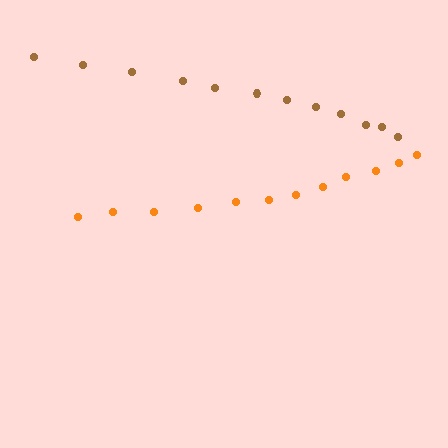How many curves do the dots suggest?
There are 2 distinct paths.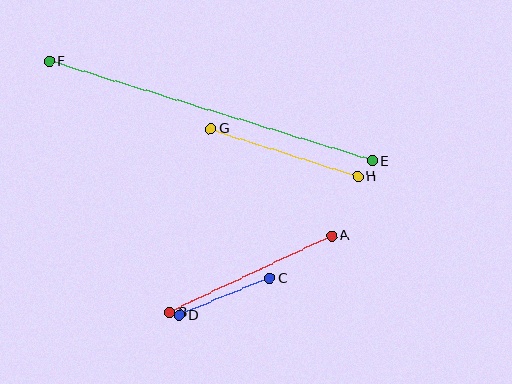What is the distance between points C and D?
The distance is approximately 97 pixels.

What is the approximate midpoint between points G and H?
The midpoint is at approximately (284, 153) pixels.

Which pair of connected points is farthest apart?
Points E and F are farthest apart.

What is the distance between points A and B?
The distance is approximately 179 pixels.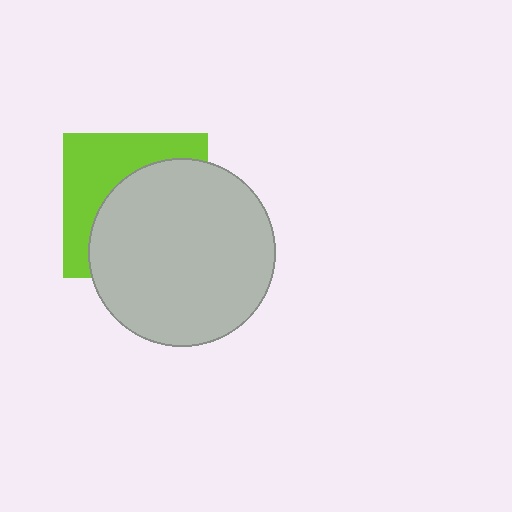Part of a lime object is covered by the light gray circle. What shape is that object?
It is a square.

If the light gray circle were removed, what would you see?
You would see the complete lime square.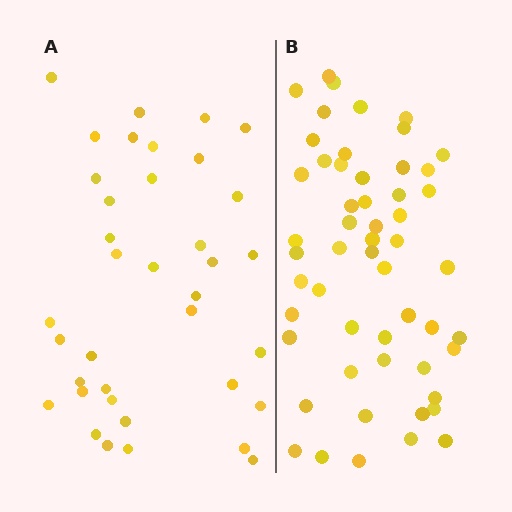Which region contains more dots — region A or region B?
Region B (the right region) has more dots.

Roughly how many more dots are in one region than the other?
Region B has approximately 15 more dots than region A.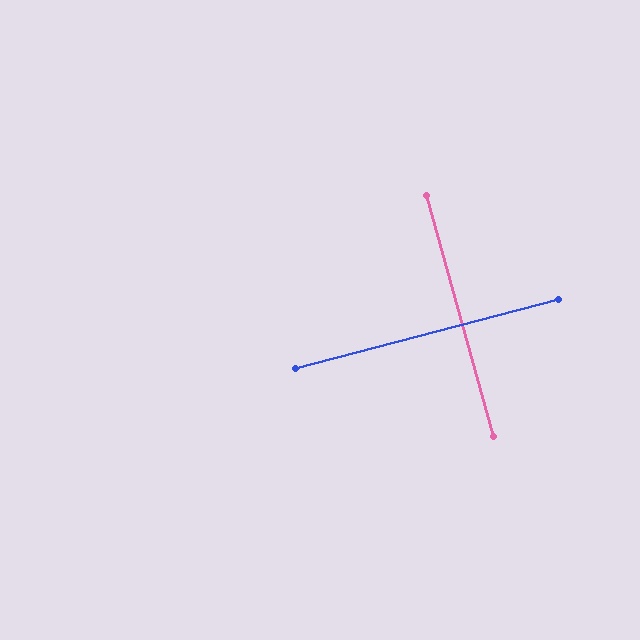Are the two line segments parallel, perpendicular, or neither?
Perpendicular — they meet at approximately 89°.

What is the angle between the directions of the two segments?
Approximately 89 degrees.